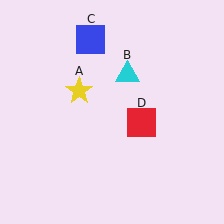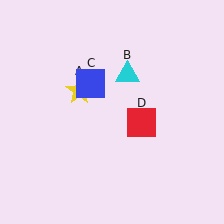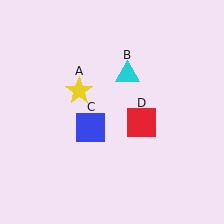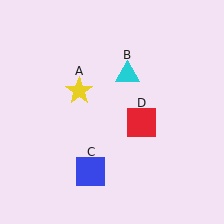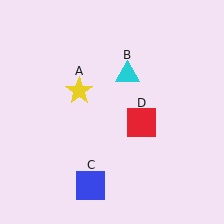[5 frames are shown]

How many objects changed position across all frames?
1 object changed position: blue square (object C).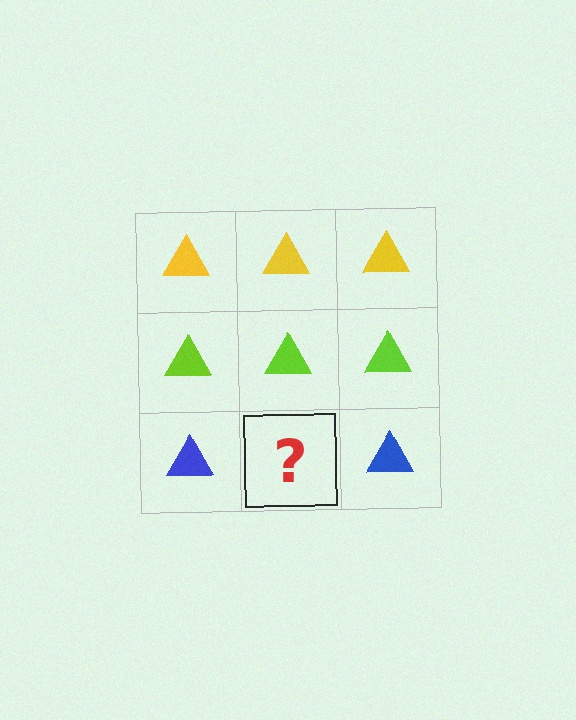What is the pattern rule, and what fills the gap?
The rule is that each row has a consistent color. The gap should be filled with a blue triangle.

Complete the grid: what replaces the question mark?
The question mark should be replaced with a blue triangle.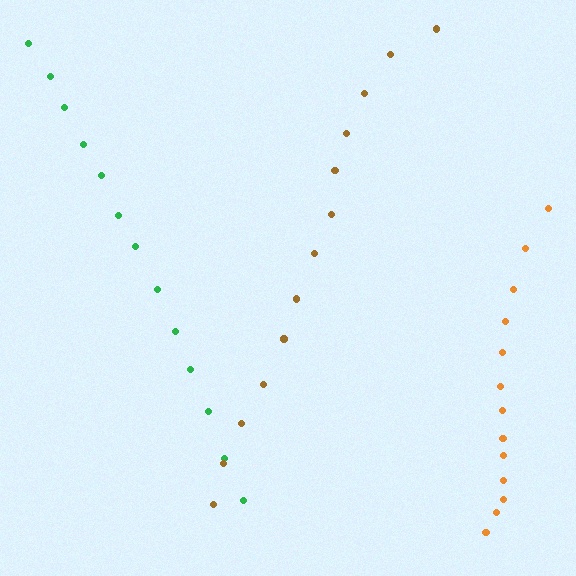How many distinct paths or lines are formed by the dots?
There are 3 distinct paths.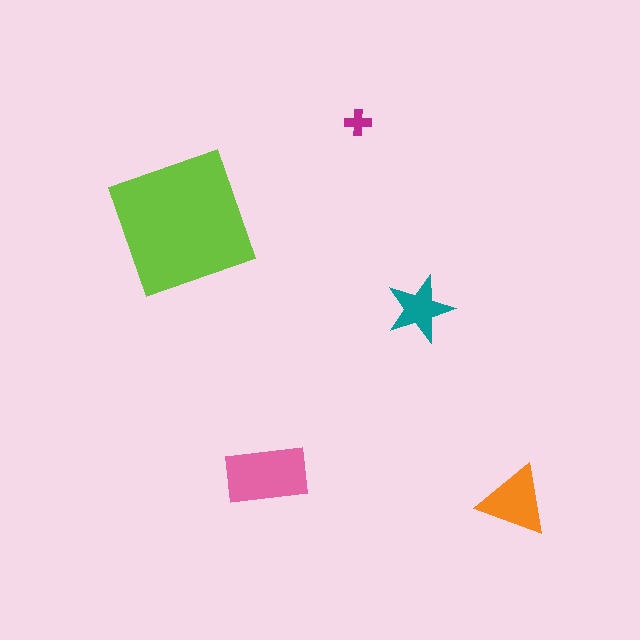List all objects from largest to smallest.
The lime square, the pink rectangle, the orange triangle, the teal star, the magenta cross.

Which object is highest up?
The magenta cross is topmost.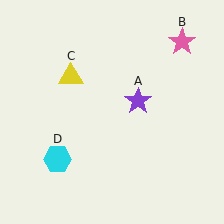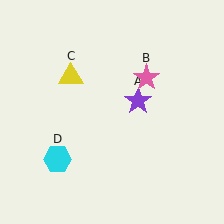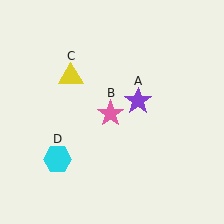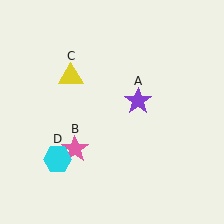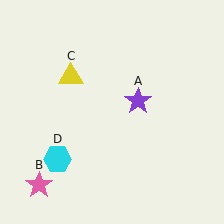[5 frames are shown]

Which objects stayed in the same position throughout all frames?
Purple star (object A) and yellow triangle (object C) and cyan hexagon (object D) remained stationary.